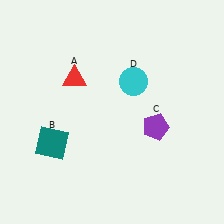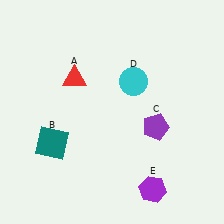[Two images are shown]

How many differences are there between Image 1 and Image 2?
There is 1 difference between the two images.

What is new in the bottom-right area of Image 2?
A purple hexagon (E) was added in the bottom-right area of Image 2.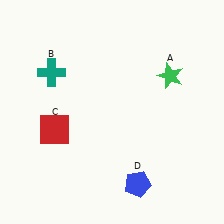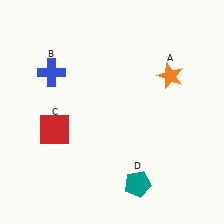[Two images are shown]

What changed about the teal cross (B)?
In Image 1, B is teal. In Image 2, it changed to blue.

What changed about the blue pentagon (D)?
In Image 1, D is blue. In Image 2, it changed to teal.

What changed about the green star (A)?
In Image 1, A is green. In Image 2, it changed to orange.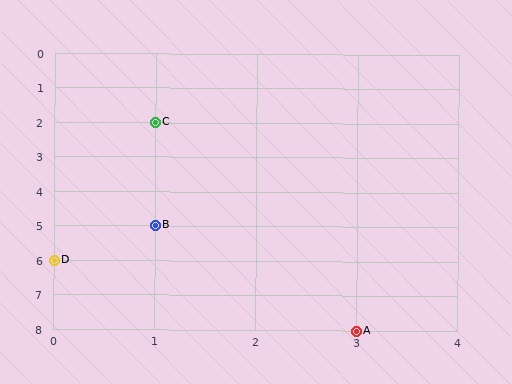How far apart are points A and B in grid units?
Points A and B are 2 columns and 3 rows apart (about 3.6 grid units diagonally).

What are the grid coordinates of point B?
Point B is at grid coordinates (1, 5).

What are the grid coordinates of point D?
Point D is at grid coordinates (0, 6).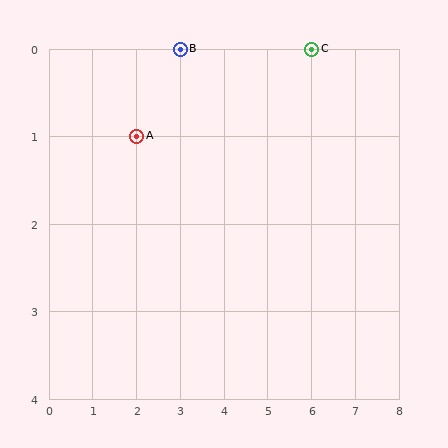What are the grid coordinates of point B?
Point B is at grid coordinates (3, 0).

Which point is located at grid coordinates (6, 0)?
Point C is at (6, 0).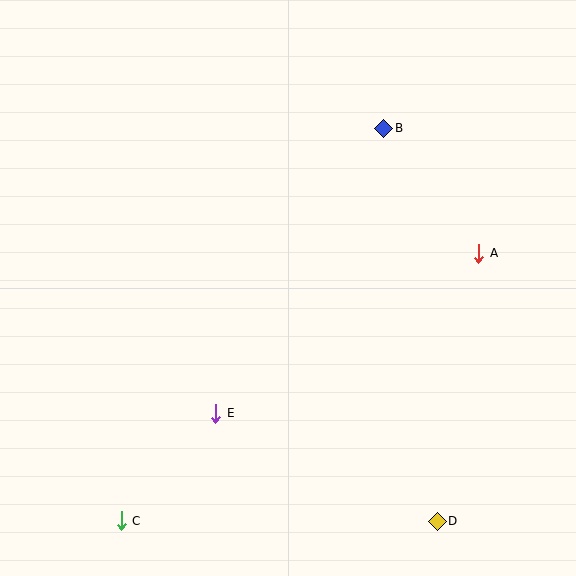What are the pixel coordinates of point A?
Point A is at (479, 253).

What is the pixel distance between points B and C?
The distance between B and C is 472 pixels.